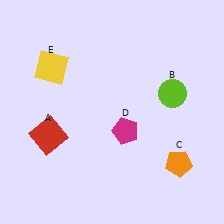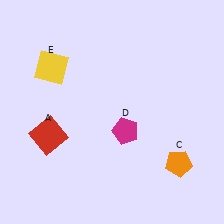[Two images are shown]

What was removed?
The lime circle (B) was removed in Image 2.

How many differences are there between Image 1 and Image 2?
There is 1 difference between the two images.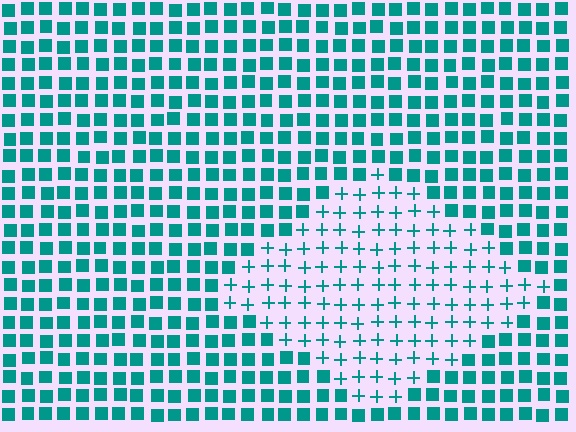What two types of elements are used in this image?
The image uses plus signs inside the diamond region and squares outside it.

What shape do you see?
I see a diamond.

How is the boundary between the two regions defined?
The boundary is defined by a change in element shape: plus signs inside vs. squares outside. All elements share the same color and spacing.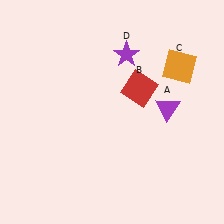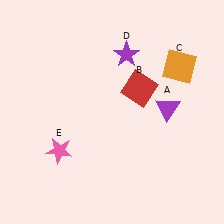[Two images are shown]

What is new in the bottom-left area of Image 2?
A pink star (E) was added in the bottom-left area of Image 2.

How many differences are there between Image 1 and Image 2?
There is 1 difference between the two images.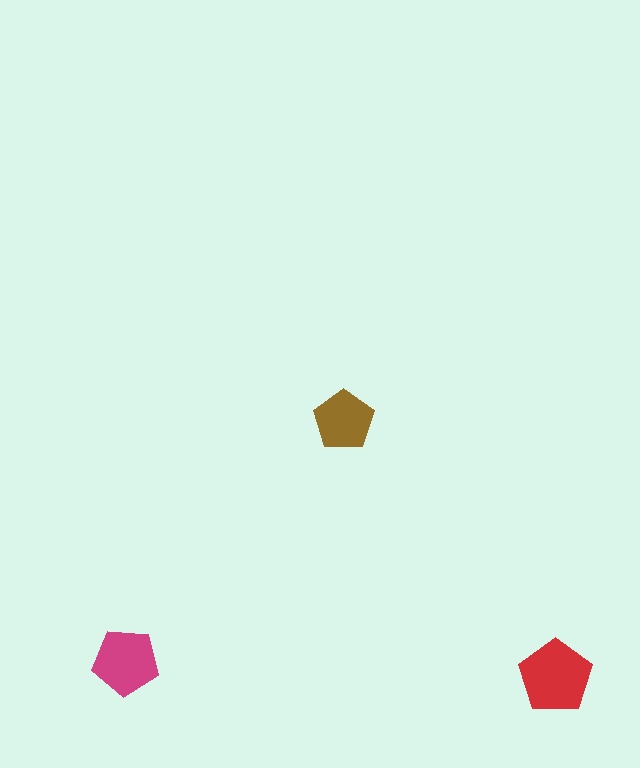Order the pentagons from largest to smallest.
the red one, the magenta one, the brown one.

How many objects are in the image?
There are 3 objects in the image.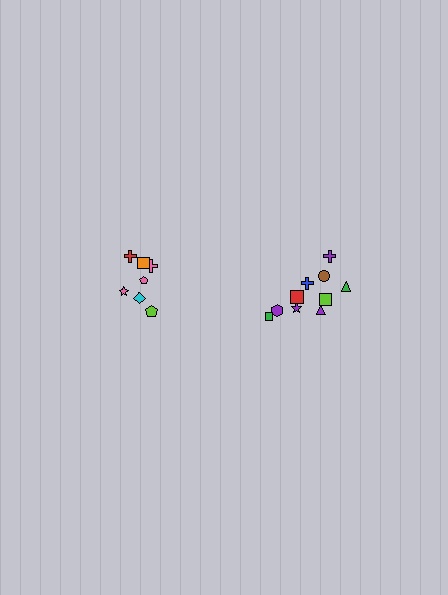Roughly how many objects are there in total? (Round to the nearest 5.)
Roughly 20 objects in total.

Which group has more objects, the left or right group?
The right group.